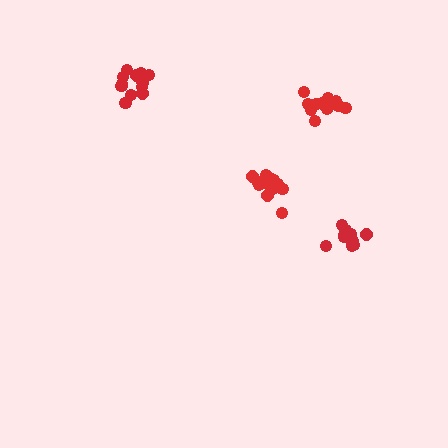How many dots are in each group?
Group 1: 13 dots, Group 2: 13 dots, Group 3: 13 dots, Group 4: 15 dots (54 total).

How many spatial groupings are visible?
There are 4 spatial groupings.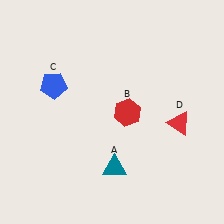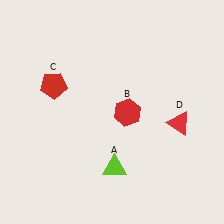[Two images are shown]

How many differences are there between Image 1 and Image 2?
There are 2 differences between the two images.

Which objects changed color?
A changed from teal to lime. C changed from blue to red.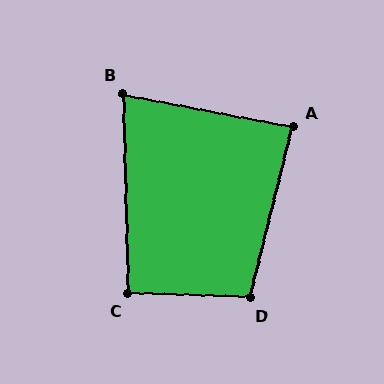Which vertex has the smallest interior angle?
B, at approximately 78 degrees.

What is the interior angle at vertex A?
Approximately 87 degrees (approximately right).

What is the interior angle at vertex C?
Approximately 93 degrees (approximately right).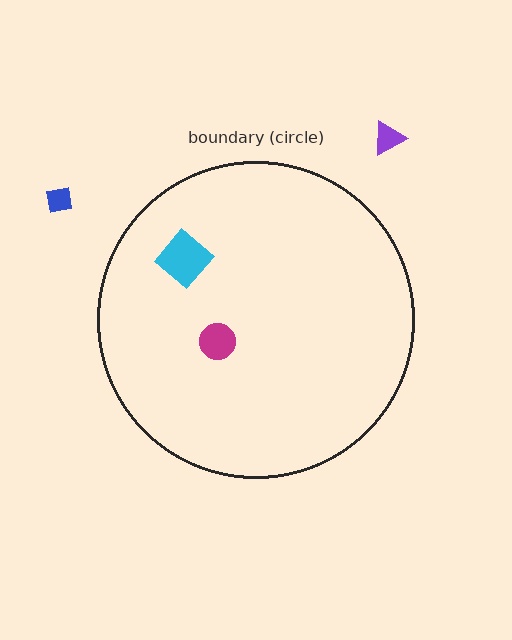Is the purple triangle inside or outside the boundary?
Outside.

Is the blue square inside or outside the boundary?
Outside.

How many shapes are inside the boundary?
2 inside, 2 outside.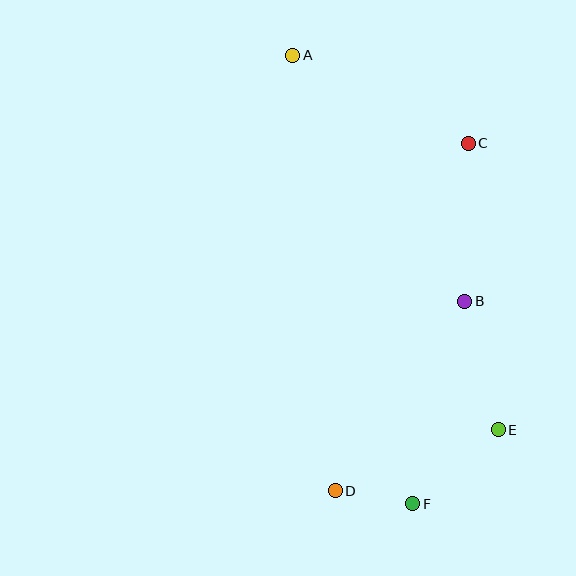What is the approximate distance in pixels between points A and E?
The distance between A and E is approximately 427 pixels.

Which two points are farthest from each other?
Points A and F are farthest from each other.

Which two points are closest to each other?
Points D and F are closest to each other.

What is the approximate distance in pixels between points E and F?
The distance between E and F is approximately 113 pixels.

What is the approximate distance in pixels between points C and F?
The distance between C and F is approximately 365 pixels.